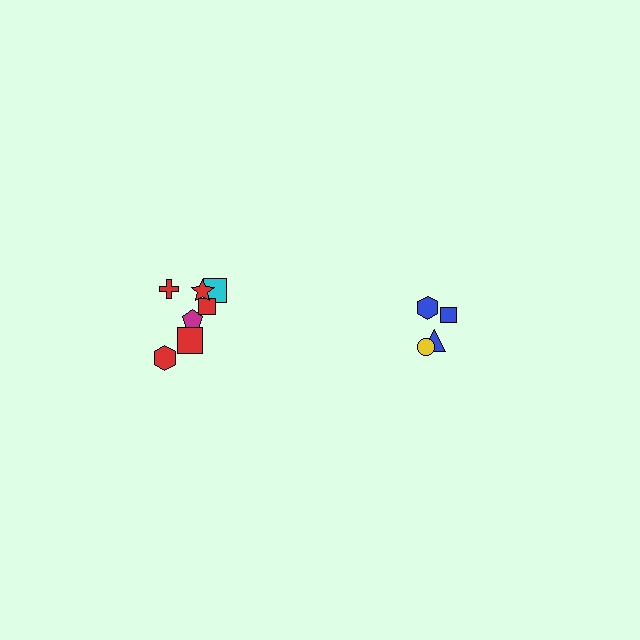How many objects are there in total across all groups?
There are 11 objects.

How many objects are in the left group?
There are 7 objects.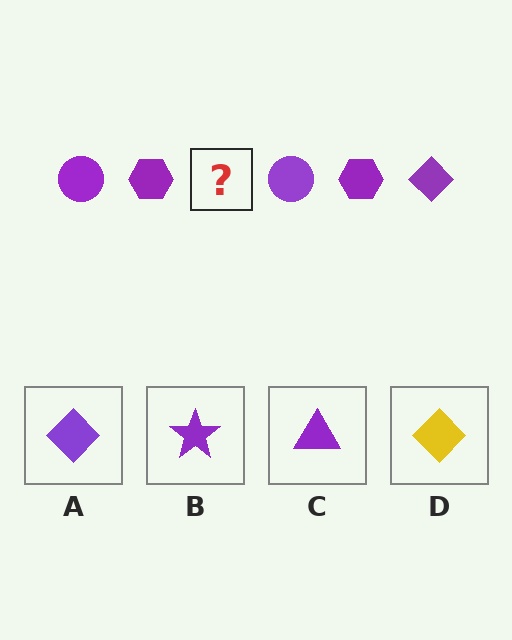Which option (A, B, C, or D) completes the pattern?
A.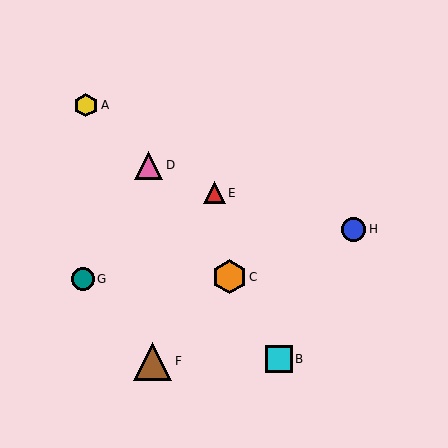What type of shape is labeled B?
Shape B is a cyan square.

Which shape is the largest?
The brown triangle (labeled F) is the largest.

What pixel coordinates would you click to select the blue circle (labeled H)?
Click at (354, 229) to select the blue circle H.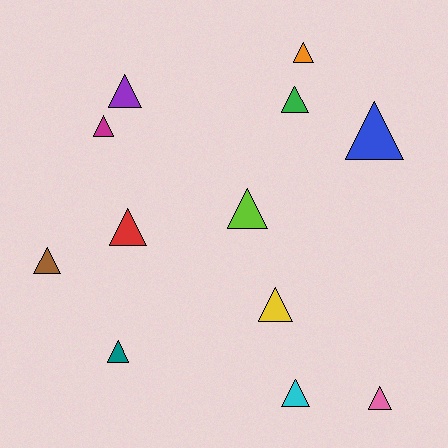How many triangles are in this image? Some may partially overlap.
There are 12 triangles.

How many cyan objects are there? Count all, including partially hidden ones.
There is 1 cyan object.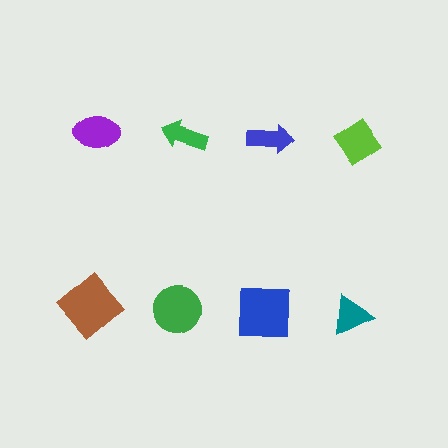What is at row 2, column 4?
A teal triangle.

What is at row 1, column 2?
A green arrow.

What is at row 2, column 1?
A brown diamond.